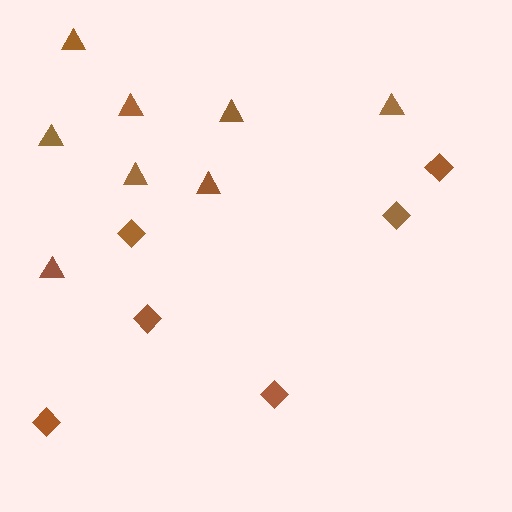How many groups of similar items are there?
There are 2 groups: one group of triangles (8) and one group of diamonds (6).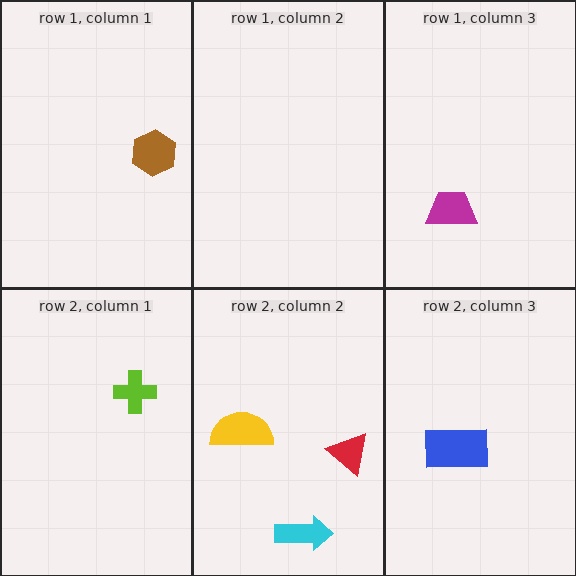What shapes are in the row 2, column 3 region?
The blue rectangle.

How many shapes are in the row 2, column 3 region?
1.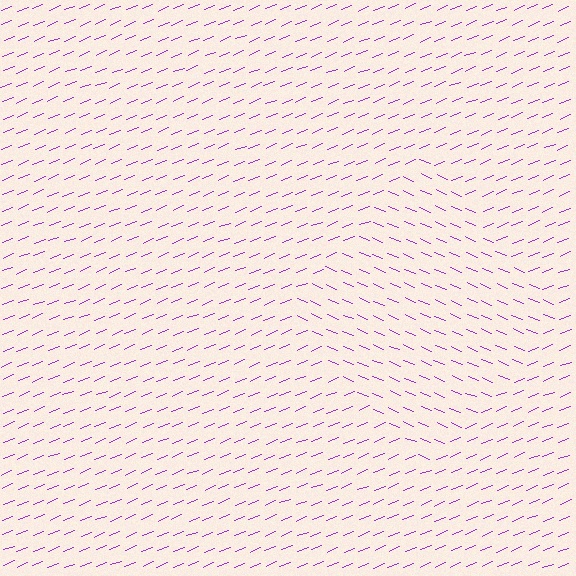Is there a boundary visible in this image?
Yes, there is a texture boundary formed by a change in line orientation.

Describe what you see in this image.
The image is filled with small purple line segments. A diamond region in the image has lines oriented differently from the surrounding lines, creating a visible texture boundary.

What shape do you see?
I see a diamond.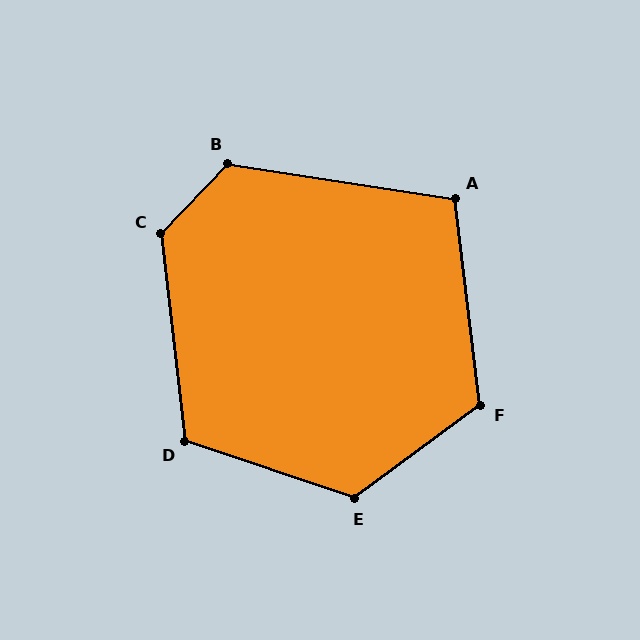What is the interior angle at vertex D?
Approximately 115 degrees (obtuse).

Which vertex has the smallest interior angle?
A, at approximately 106 degrees.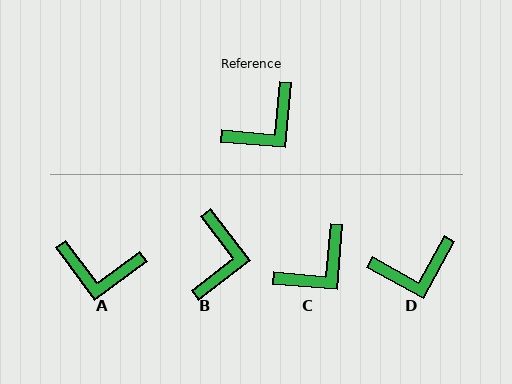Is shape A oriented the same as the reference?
No, it is off by about 48 degrees.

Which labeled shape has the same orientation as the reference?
C.